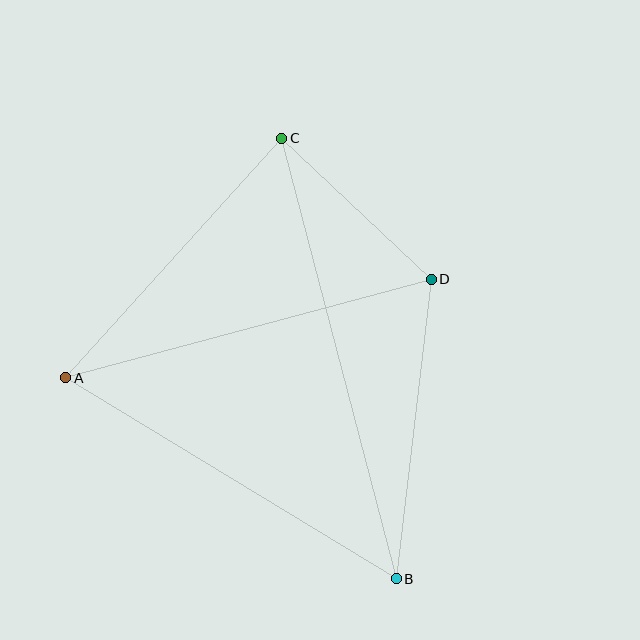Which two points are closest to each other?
Points C and D are closest to each other.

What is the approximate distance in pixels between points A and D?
The distance between A and D is approximately 379 pixels.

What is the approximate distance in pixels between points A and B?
The distance between A and B is approximately 387 pixels.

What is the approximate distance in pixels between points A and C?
The distance between A and C is approximately 323 pixels.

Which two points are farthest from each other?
Points B and C are farthest from each other.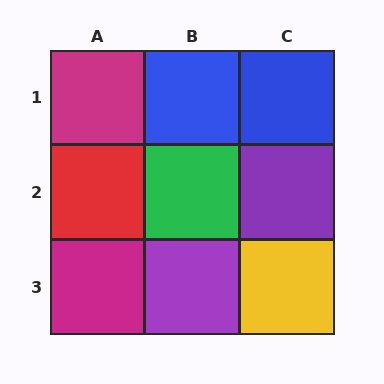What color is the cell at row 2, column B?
Green.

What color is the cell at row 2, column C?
Purple.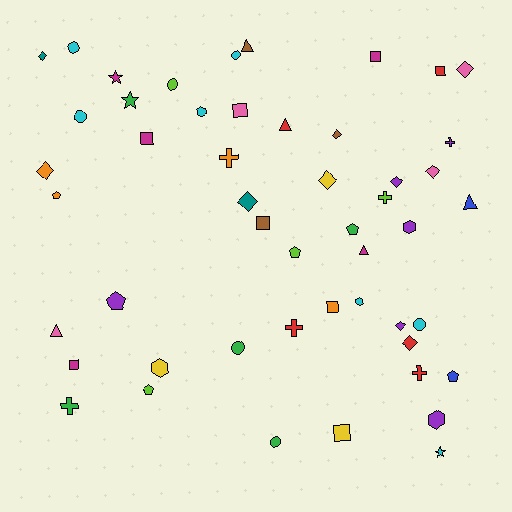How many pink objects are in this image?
There are 4 pink objects.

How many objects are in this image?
There are 50 objects.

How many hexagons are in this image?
There are 5 hexagons.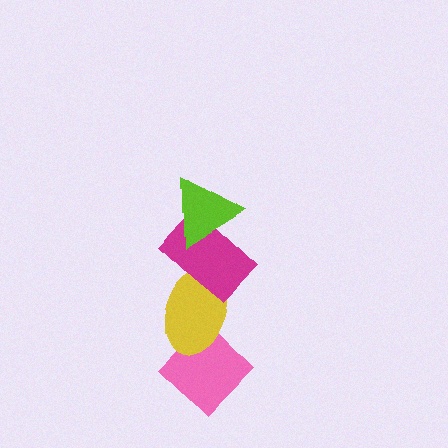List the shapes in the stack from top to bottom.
From top to bottom: the lime triangle, the magenta rectangle, the yellow ellipse, the pink diamond.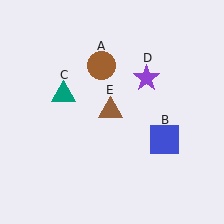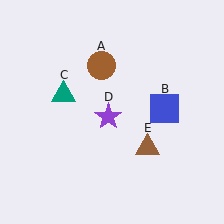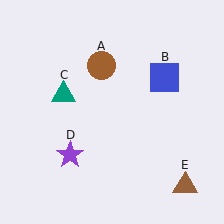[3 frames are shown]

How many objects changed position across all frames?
3 objects changed position: blue square (object B), purple star (object D), brown triangle (object E).